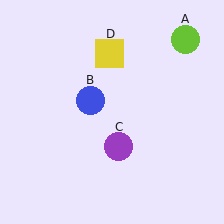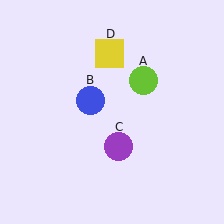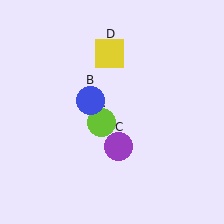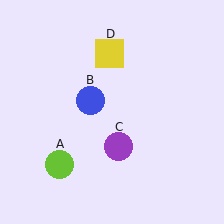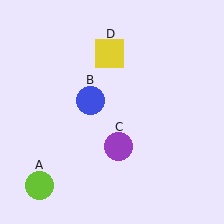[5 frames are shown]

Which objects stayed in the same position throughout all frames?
Blue circle (object B) and purple circle (object C) and yellow square (object D) remained stationary.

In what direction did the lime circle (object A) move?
The lime circle (object A) moved down and to the left.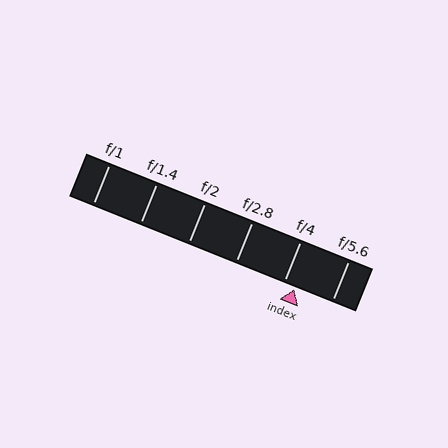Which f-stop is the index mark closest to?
The index mark is closest to f/4.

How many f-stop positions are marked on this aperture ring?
There are 6 f-stop positions marked.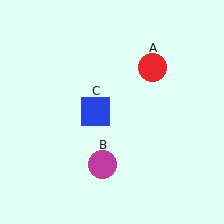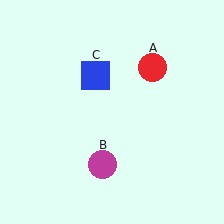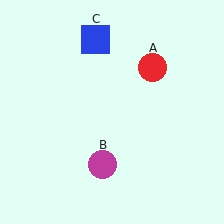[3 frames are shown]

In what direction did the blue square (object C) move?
The blue square (object C) moved up.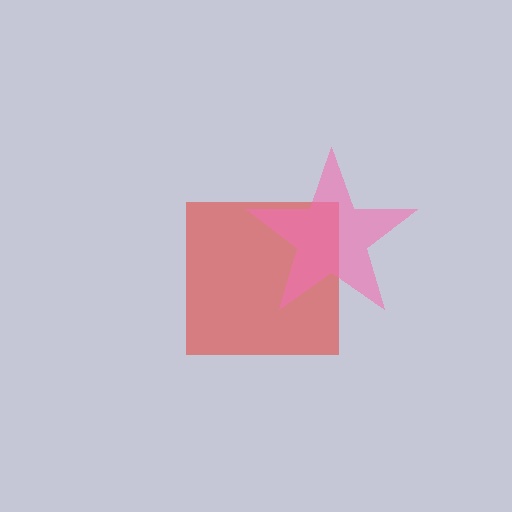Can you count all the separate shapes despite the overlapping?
Yes, there are 2 separate shapes.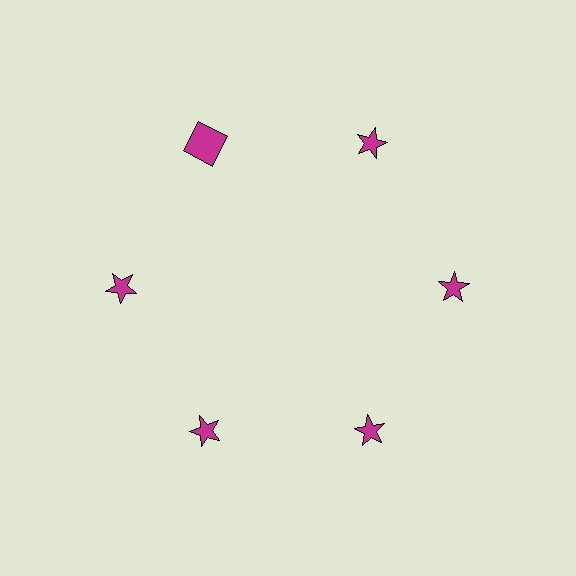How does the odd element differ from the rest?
It has a different shape: square instead of star.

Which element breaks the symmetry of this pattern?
The magenta square at roughly the 11 o'clock position breaks the symmetry. All other shapes are magenta stars.